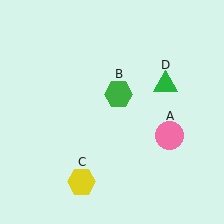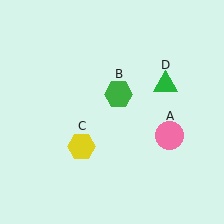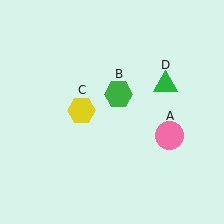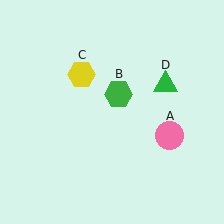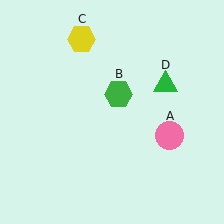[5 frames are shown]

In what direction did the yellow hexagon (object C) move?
The yellow hexagon (object C) moved up.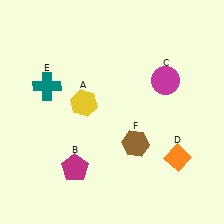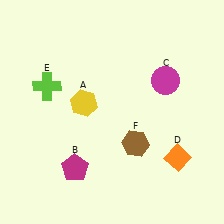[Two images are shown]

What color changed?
The cross (E) changed from teal in Image 1 to lime in Image 2.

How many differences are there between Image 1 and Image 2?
There is 1 difference between the two images.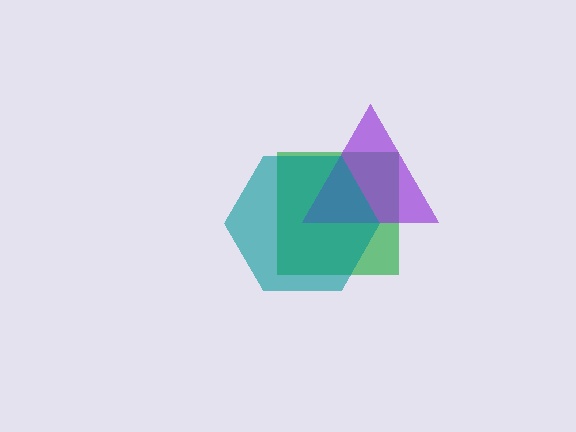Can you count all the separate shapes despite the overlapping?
Yes, there are 3 separate shapes.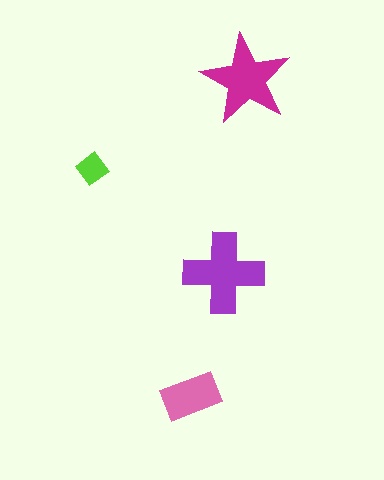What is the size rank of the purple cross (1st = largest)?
1st.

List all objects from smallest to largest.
The lime diamond, the pink rectangle, the magenta star, the purple cross.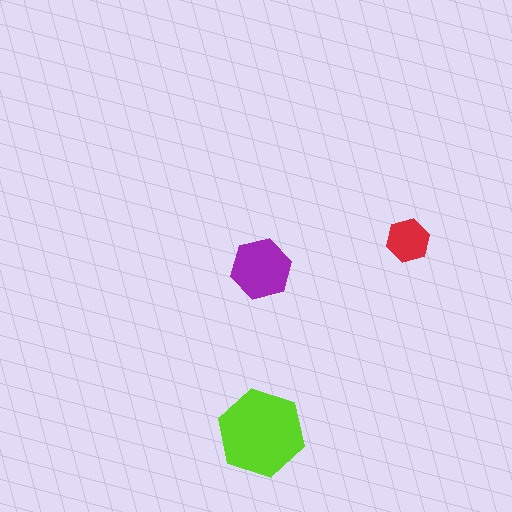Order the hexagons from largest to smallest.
the lime one, the purple one, the red one.